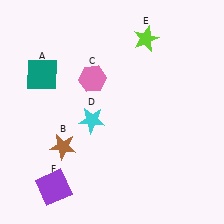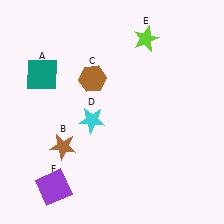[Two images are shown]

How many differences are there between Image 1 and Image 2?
There is 1 difference between the two images.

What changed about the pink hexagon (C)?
In Image 1, C is pink. In Image 2, it changed to brown.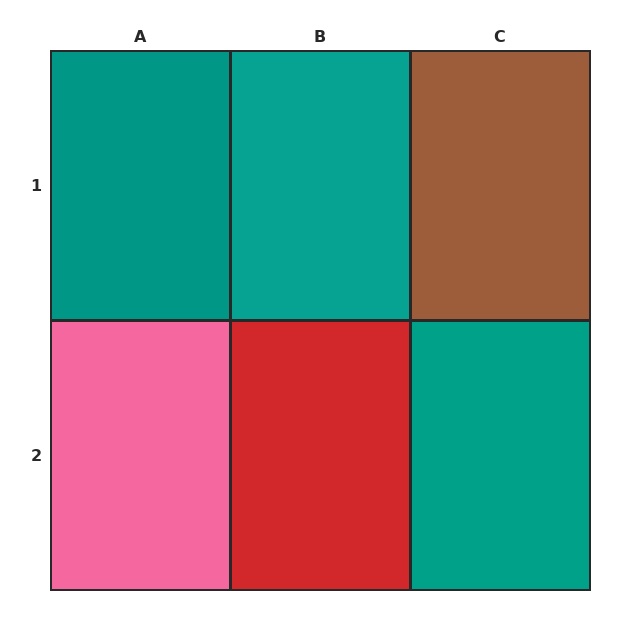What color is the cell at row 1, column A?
Teal.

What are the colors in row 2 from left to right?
Pink, red, teal.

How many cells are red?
1 cell is red.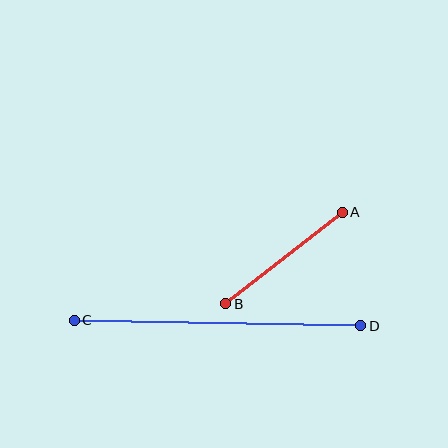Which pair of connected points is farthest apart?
Points C and D are farthest apart.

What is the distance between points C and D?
The distance is approximately 287 pixels.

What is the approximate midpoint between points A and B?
The midpoint is at approximately (284, 258) pixels.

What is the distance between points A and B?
The distance is approximately 148 pixels.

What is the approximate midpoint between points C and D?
The midpoint is at approximately (218, 323) pixels.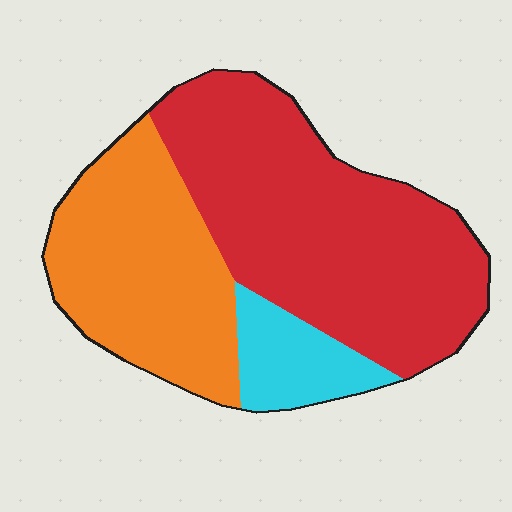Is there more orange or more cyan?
Orange.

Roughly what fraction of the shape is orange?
Orange covers around 35% of the shape.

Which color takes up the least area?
Cyan, at roughly 10%.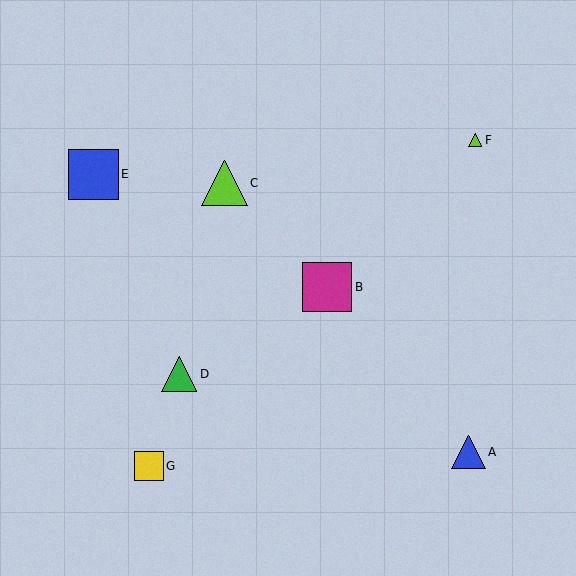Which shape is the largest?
The blue square (labeled E) is the largest.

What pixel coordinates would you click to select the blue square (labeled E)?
Click at (93, 174) to select the blue square E.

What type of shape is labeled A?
Shape A is a blue triangle.